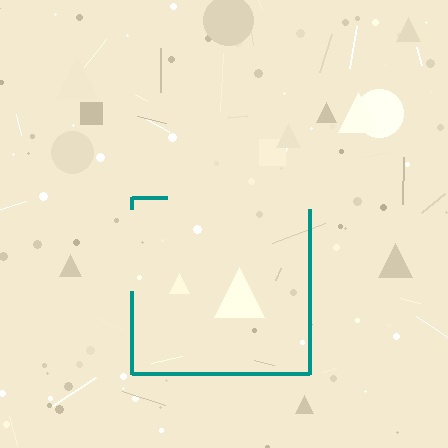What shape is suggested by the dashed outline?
The dashed outline suggests a square.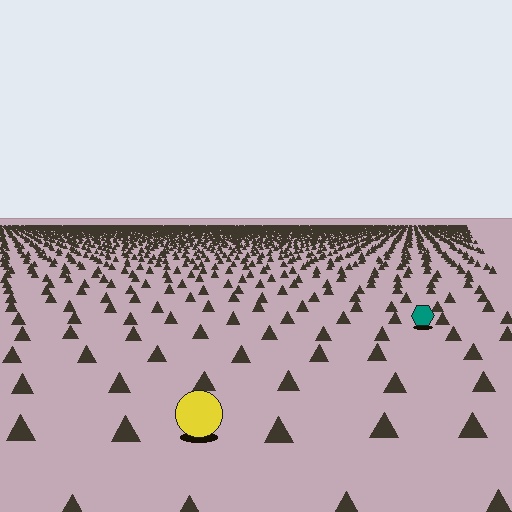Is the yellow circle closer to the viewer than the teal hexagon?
Yes. The yellow circle is closer — you can tell from the texture gradient: the ground texture is coarser near it.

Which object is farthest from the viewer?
The teal hexagon is farthest from the viewer. It appears smaller and the ground texture around it is denser.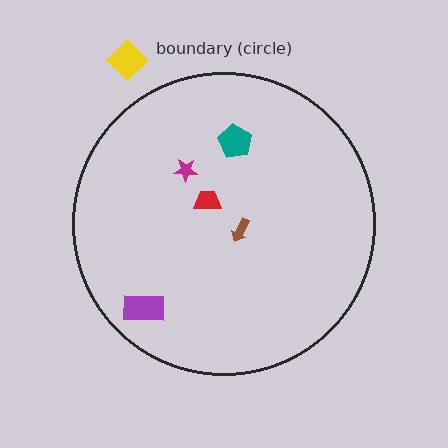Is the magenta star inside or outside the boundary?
Inside.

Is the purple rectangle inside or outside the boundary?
Inside.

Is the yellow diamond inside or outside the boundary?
Outside.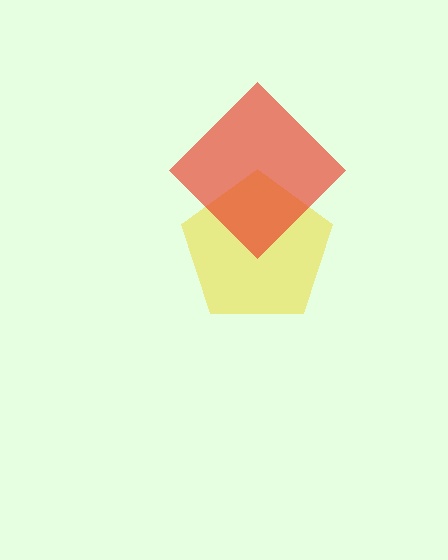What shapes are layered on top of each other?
The layered shapes are: a yellow pentagon, a red diamond.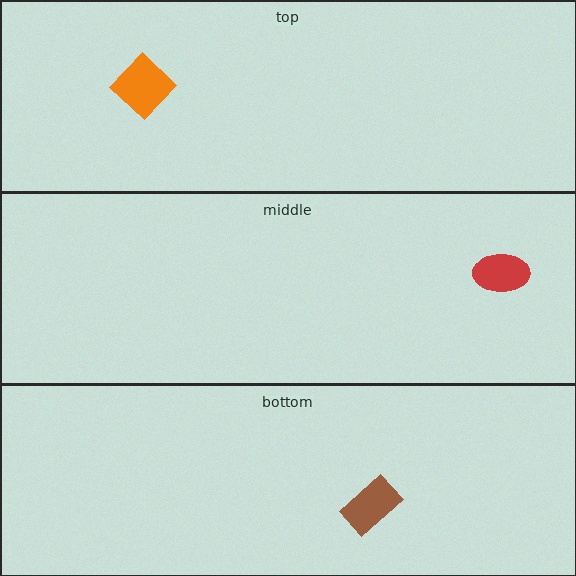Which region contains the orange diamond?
The top region.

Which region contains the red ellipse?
The middle region.